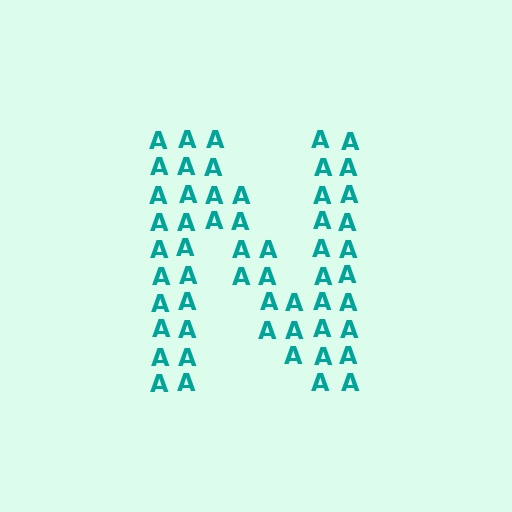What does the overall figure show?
The overall figure shows the letter N.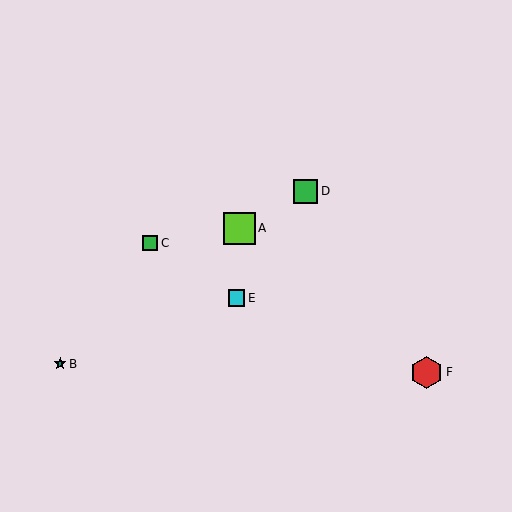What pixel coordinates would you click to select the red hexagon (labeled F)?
Click at (427, 372) to select the red hexagon F.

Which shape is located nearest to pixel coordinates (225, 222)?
The lime square (labeled A) at (239, 228) is nearest to that location.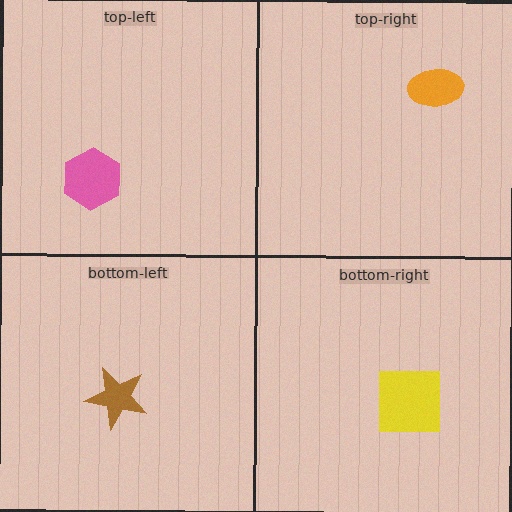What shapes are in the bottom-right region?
The yellow square.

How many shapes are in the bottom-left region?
1.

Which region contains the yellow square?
The bottom-right region.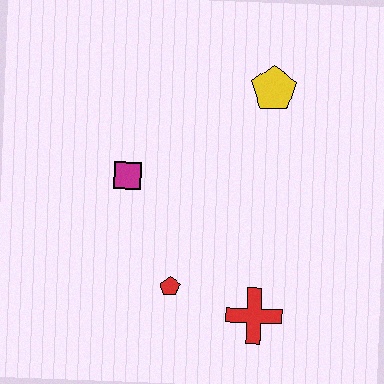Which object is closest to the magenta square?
The red pentagon is closest to the magenta square.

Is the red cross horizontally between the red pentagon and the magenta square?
No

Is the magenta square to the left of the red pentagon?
Yes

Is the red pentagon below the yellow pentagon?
Yes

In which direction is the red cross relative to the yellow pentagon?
The red cross is below the yellow pentagon.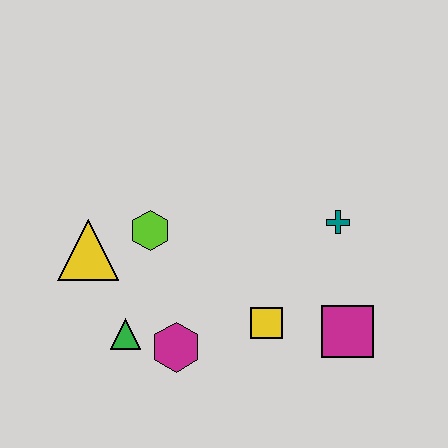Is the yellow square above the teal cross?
No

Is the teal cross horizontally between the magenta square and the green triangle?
Yes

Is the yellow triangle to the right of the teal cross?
No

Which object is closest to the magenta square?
The yellow square is closest to the magenta square.